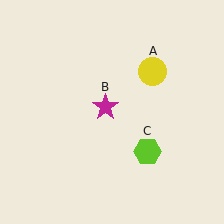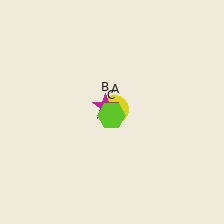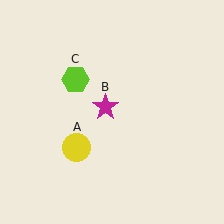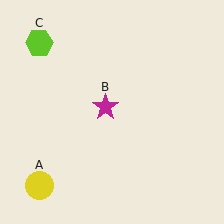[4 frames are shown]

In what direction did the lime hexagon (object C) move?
The lime hexagon (object C) moved up and to the left.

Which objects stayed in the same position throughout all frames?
Magenta star (object B) remained stationary.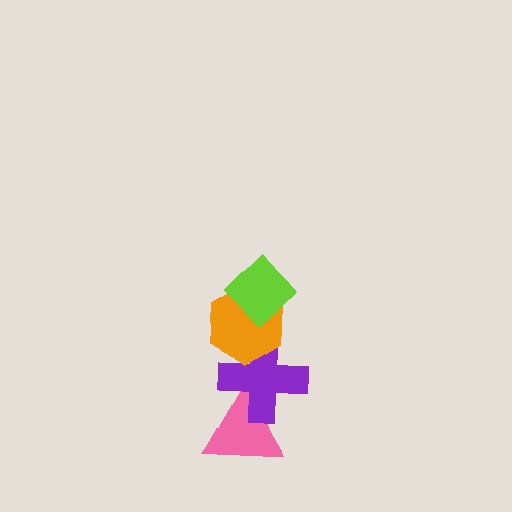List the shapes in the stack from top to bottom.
From top to bottom: the lime diamond, the orange hexagon, the purple cross, the pink triangle.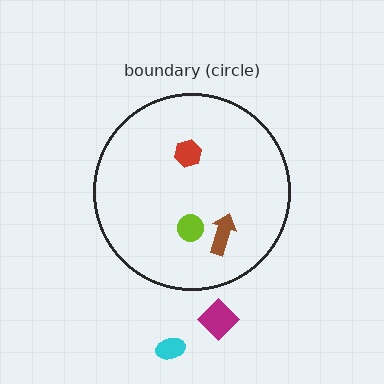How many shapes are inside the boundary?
3 inside, 2 outside.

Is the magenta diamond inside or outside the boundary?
Outside.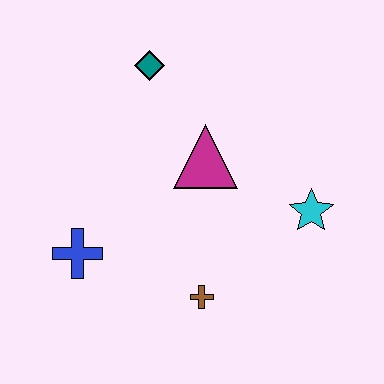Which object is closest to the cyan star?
The magenta triangle is closest to the cyan star.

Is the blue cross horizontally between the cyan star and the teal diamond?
No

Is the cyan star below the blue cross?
No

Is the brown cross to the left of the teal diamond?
No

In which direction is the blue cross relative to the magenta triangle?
The blue cross is to the left of the magenta triangle.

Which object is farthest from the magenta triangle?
The blue cross is farthest from the magenta triangle.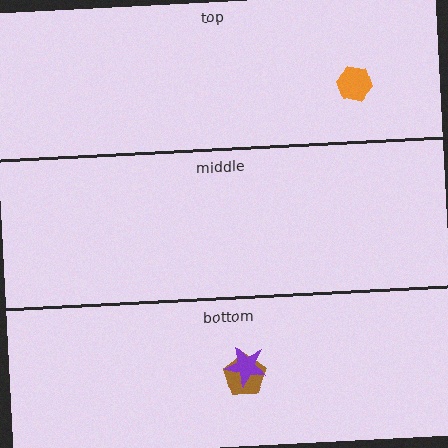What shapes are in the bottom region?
The brown pentagon, the purple star.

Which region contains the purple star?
The bottom region.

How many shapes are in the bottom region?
2.